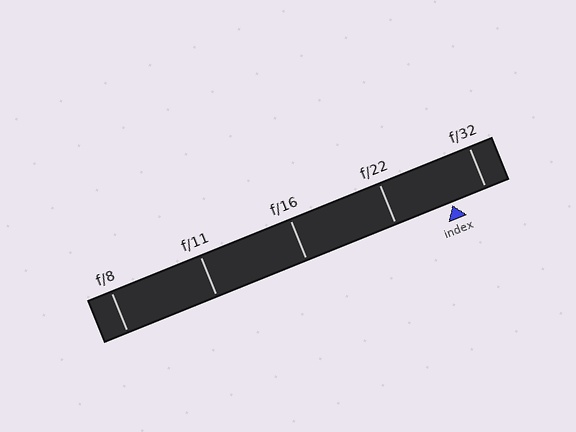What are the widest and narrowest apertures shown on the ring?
The widest aperture shown is f/8 and the narrowest is f/32.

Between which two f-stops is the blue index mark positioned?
The index mark is between f/22 and f/32.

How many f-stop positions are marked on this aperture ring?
There are 5 f-stop positions marked.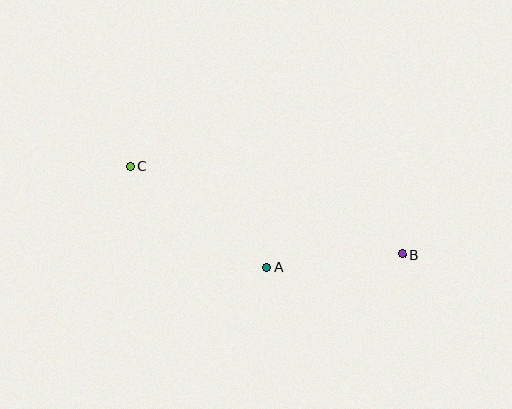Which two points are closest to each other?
Points A and B are closest to each other.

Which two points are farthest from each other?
Points B and C are farthest from each other.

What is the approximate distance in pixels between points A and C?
The distance between A and C is approximately 170 pixels.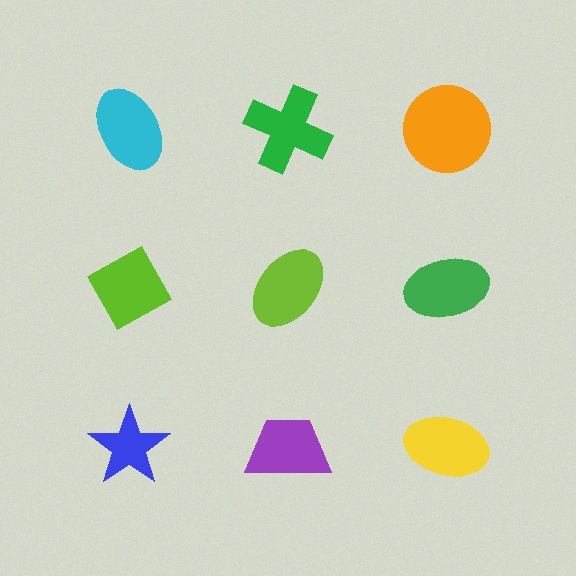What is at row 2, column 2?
A lime ellipse.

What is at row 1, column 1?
A cyan ellipse.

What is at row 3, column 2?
A purple trapezoid.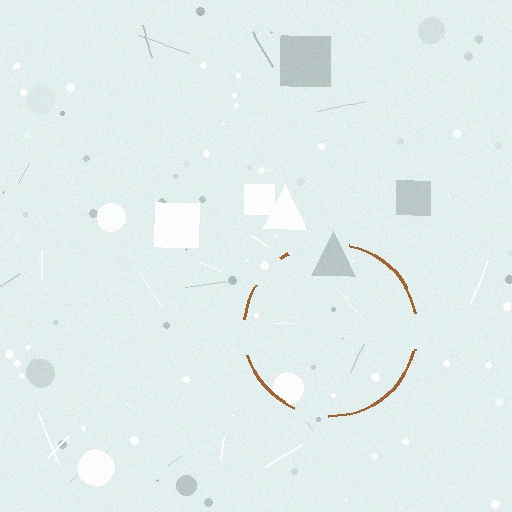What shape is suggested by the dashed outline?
The dashed outline suggests a circle.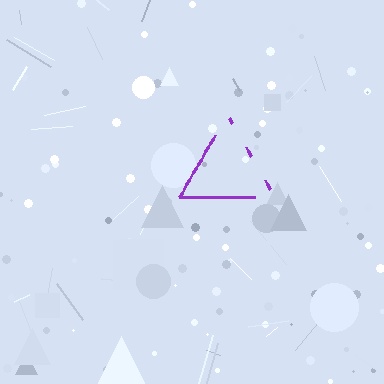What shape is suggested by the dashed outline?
The dashed outline suggests a triangle.